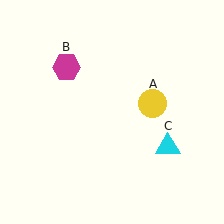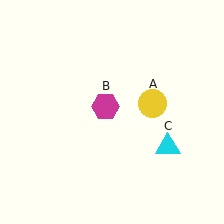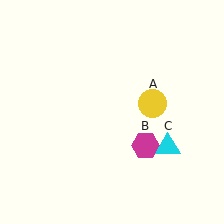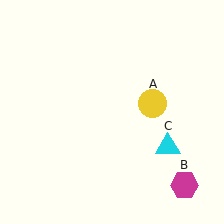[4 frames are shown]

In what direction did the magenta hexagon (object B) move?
The magenta hexagon (object B) moved down and to the right.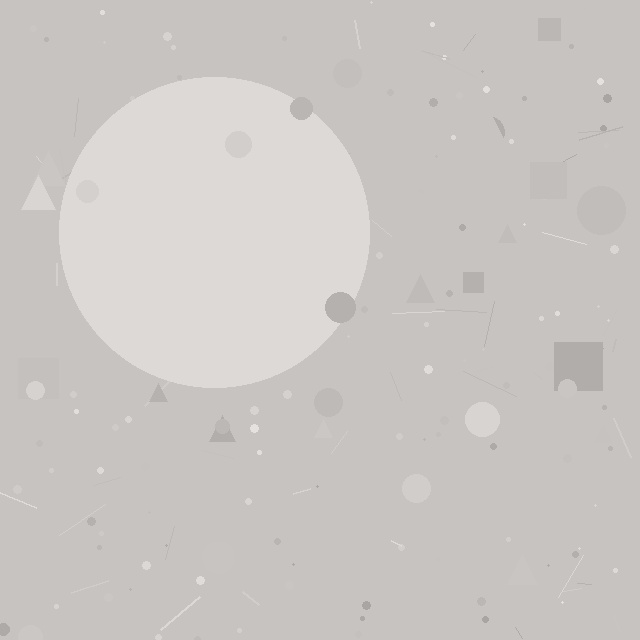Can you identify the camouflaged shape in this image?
The camouflaged shape is a circle.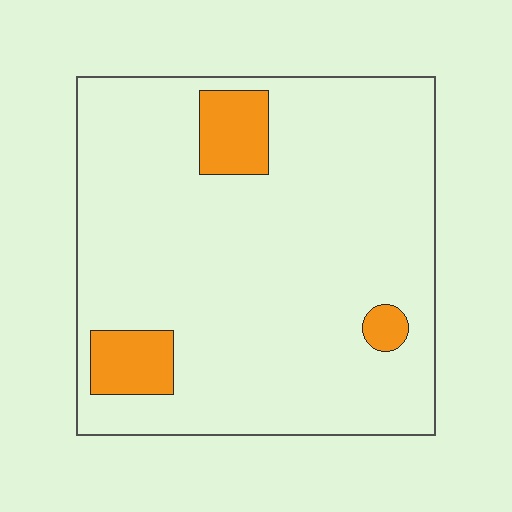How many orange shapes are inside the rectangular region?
3.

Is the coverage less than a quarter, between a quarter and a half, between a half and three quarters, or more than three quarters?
Less than a quarter.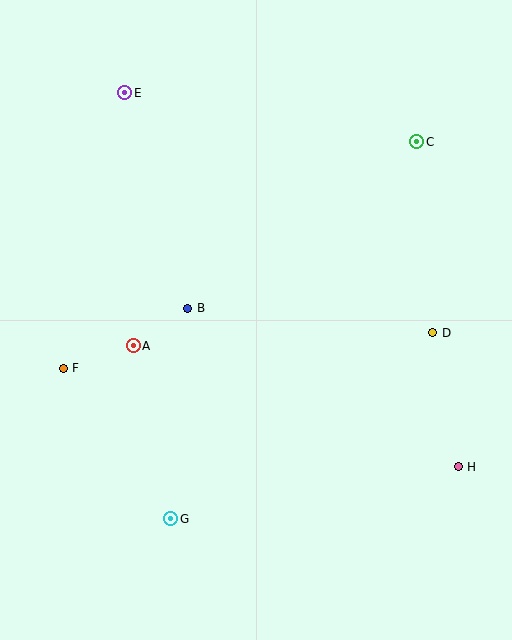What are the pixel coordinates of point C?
Point C is at (417, 142).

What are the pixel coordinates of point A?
Point A is at (133, 346).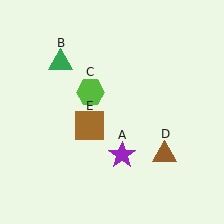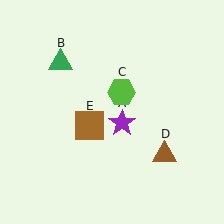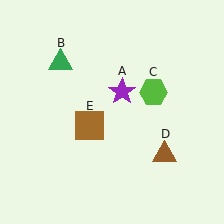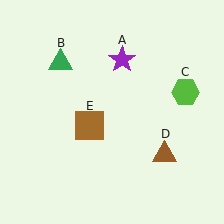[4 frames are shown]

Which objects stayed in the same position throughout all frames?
Green triangle (object B) and brown triangle (object D) and brown square (object E) remained stationary.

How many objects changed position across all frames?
2 objects changed position: purple star (object A), lime hexagon (object C).